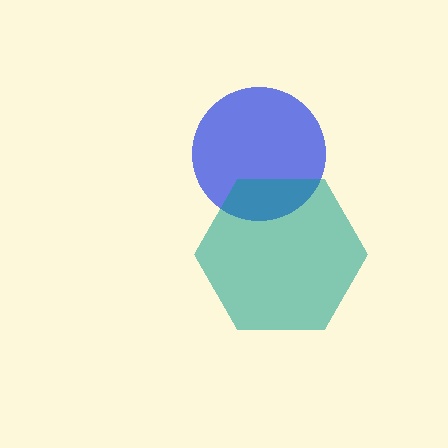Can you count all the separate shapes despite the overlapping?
Yes, there are 2 separate shapes.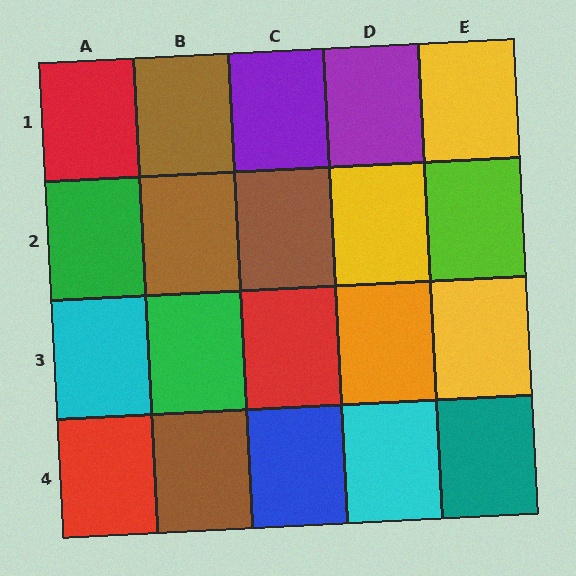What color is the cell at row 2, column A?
Green.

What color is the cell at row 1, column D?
Purple.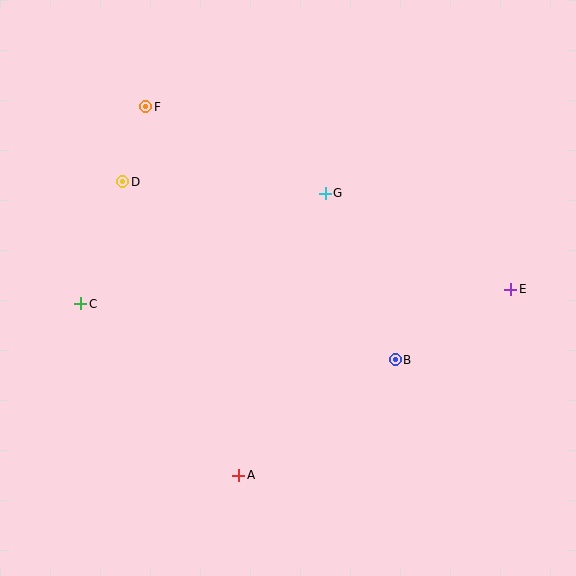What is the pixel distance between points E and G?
The distance between E and G is 209 pixels.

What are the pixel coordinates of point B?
Point B is at (395, 360).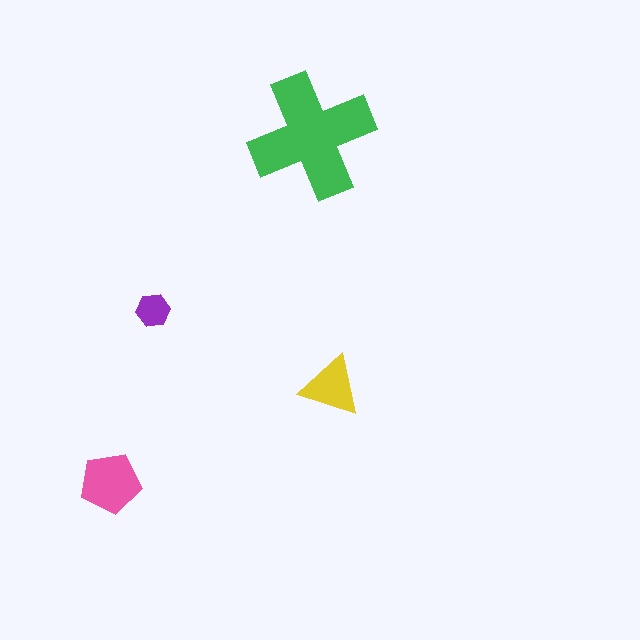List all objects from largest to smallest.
The green cross, the pink pentagon, the yellow triangle, the purple hexagon.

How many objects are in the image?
There are 4 objects in the image.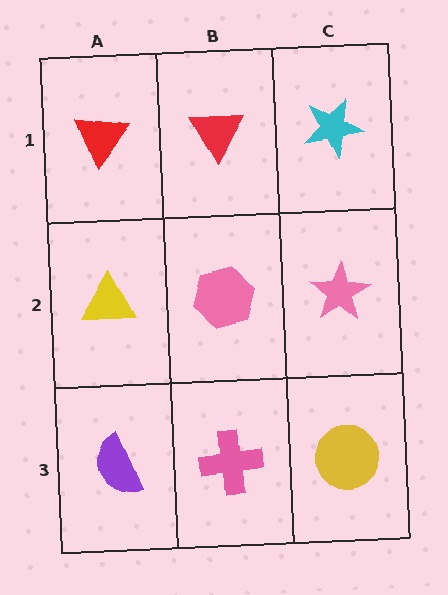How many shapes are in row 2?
3 shapes.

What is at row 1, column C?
A cyan star.